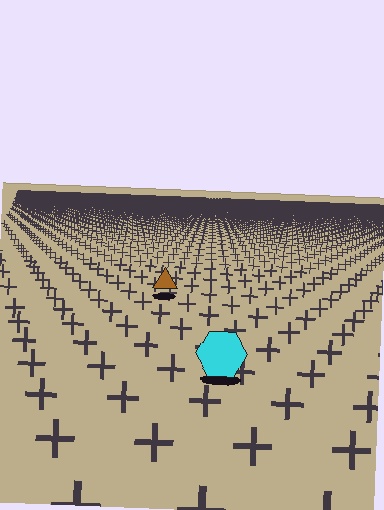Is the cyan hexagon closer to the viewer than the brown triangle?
Yes. The cyan hexagon is closer — you can tell from the texture gradient: the ground texture is coarser near it.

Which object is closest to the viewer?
The cyan hexagon is closest. The texture marks near it are larger and more spread out.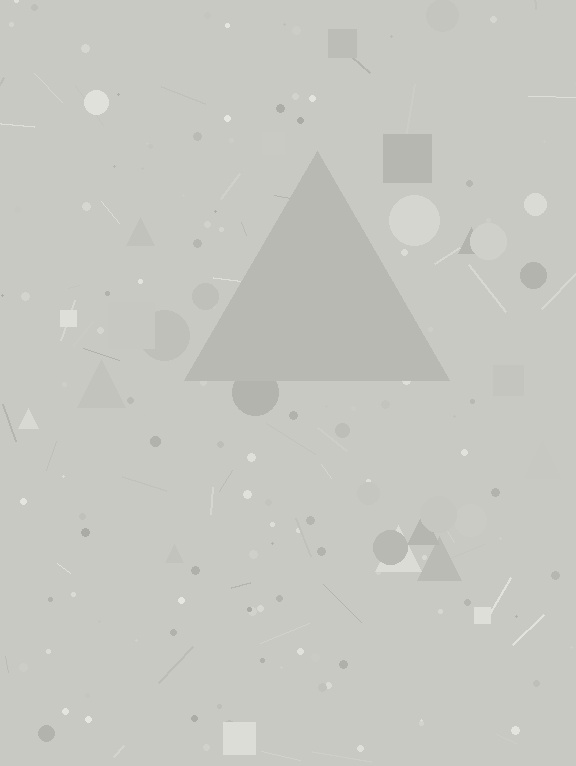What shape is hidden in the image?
A triangle is hidden in the image.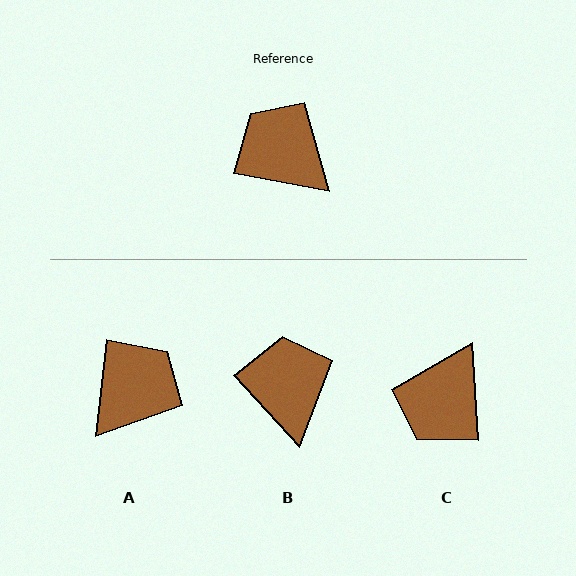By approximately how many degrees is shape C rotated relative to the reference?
Approximately 105 degrees counter-clockwise.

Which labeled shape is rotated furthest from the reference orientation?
C, about 105 degrees away.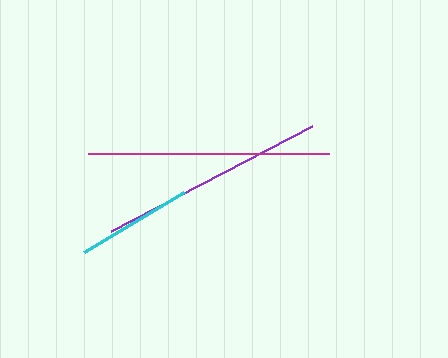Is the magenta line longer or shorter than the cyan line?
The magenta line is longer than the cyan line.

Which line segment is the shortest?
The cyan line is the shortest at approximately 117 pixels.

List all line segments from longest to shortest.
From longest to shortest: magenta, purple, cyan.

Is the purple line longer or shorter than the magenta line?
The magenta line is longer than the purple line.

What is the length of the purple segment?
The purple segment is approximately 227 pixels long.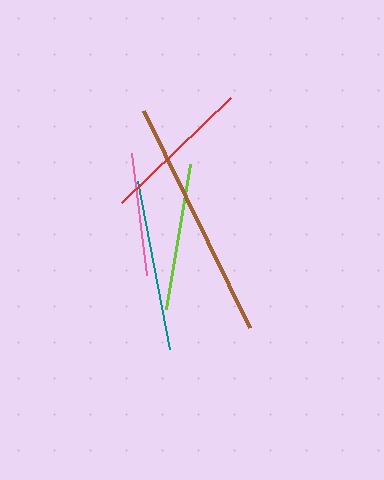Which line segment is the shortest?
The pink line is the shortest at approximately 123 pixels.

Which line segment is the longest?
The brown line is the longest at approximately 242 pixels.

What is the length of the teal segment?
The teal segment is approximately 170 pixels long.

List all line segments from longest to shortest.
From longest to shortest: brown, teal, red, lime, pink.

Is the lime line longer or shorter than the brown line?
The brown line is longer than the lime line.